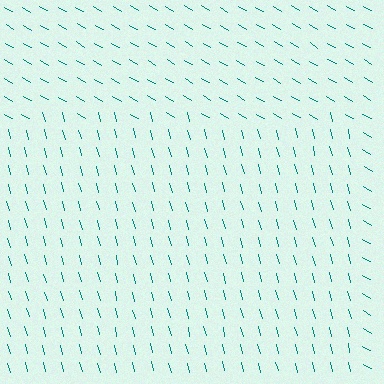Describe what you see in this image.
The image is filled with small teal line segments. A rectangle region in the image has lines oriented differently from the surrounding lines, creating a visible texture boundary.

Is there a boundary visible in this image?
Yes, there is a texture boundary formed by a change in line orientation.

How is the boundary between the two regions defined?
The boundary is defined purely by a change in line orientation (approximately 45 degrees difference). All lines are the same color and thickness.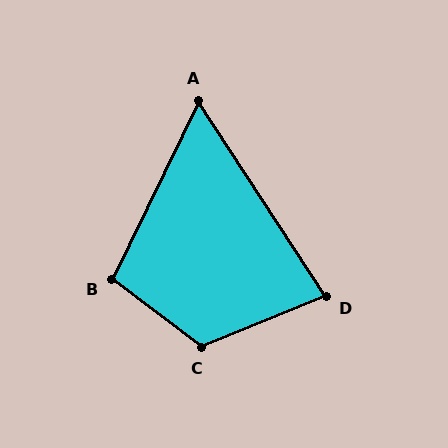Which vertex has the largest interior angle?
C, at approximately 121 degrees.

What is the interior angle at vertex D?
Approximately 79 degrees (acute).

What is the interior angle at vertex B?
Approximately 101 degrees (obtuse).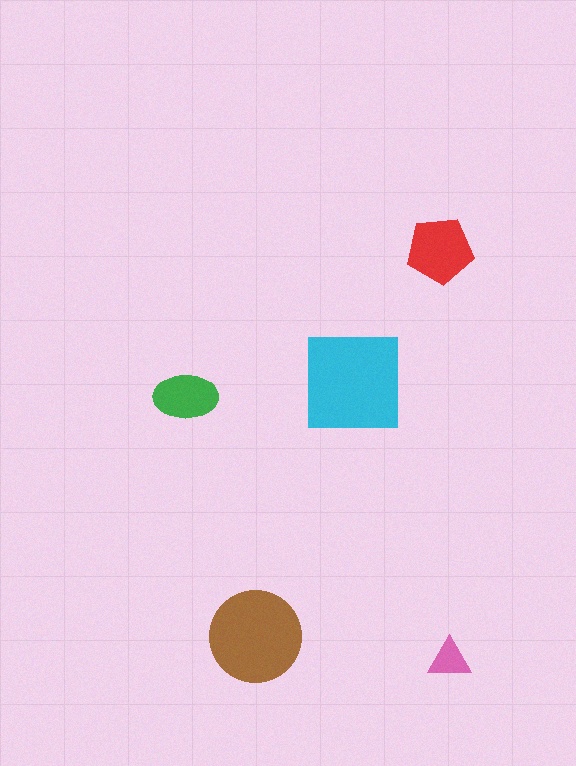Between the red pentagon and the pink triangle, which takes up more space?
The red pentagon.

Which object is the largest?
The cyan square.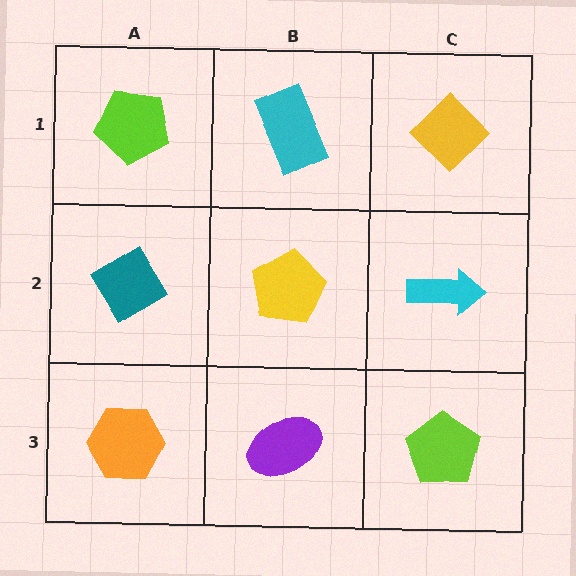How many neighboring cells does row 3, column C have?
2.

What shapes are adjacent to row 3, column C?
A cyan arrow (row 2, column C), a purple ellipse (row 3, column B).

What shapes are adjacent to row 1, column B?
A yellow pentagon (row 2, column B), a lime pentagon (row 1, column A), a yellow diamond (row 1, column C).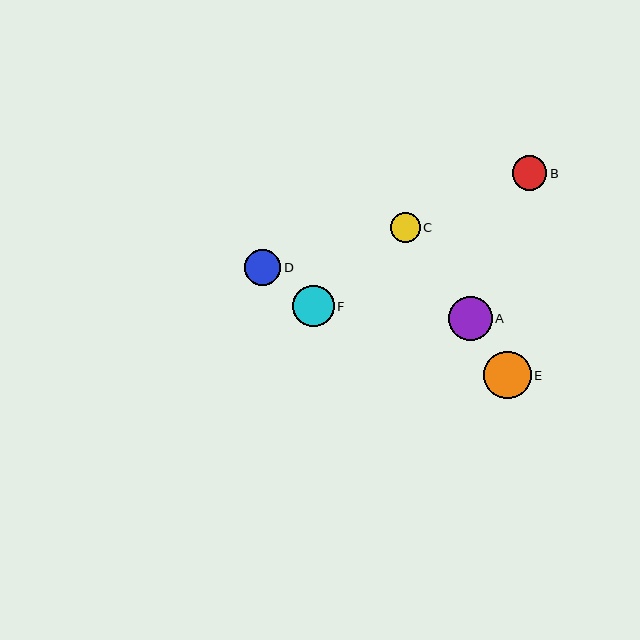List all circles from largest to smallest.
From largest to smallest: E, A, F, D, B, C.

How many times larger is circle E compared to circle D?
Circle E is approximately 1.3 times the size of circle D.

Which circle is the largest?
Circle E is the largest with a size of approximately 48 pixels.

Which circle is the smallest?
Circle C is the smallest with a size of approximately 30 pixels.